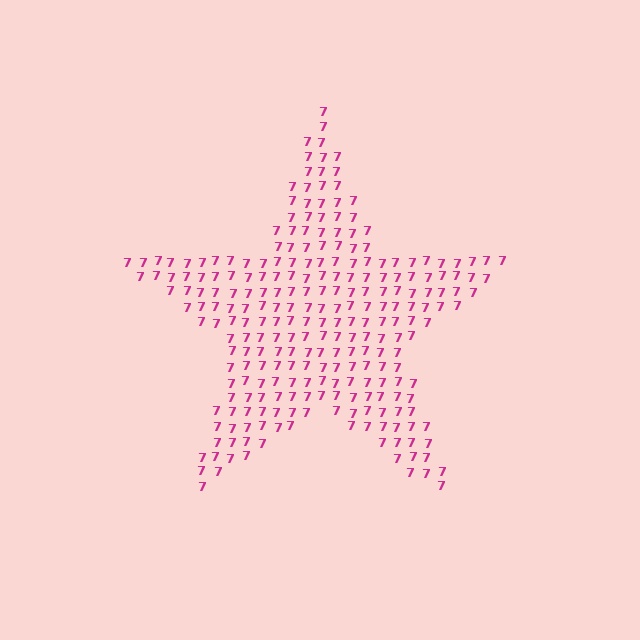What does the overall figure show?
The overall figure shows a star.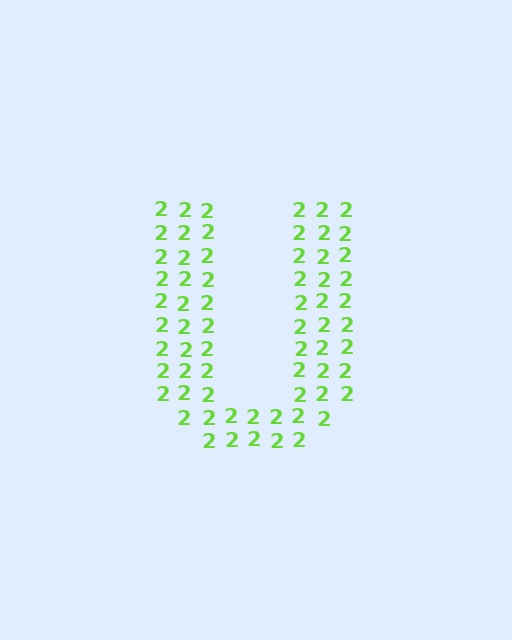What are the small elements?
The small elements are digit 2's.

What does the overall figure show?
The overall figure shows the letter U.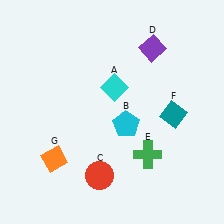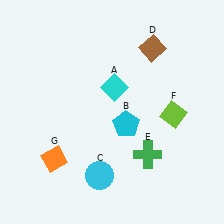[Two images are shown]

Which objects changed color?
C changed from red to cyan. D changed from purple to brown. F changed from teal to lime.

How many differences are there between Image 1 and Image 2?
There are 3 differences between the two images.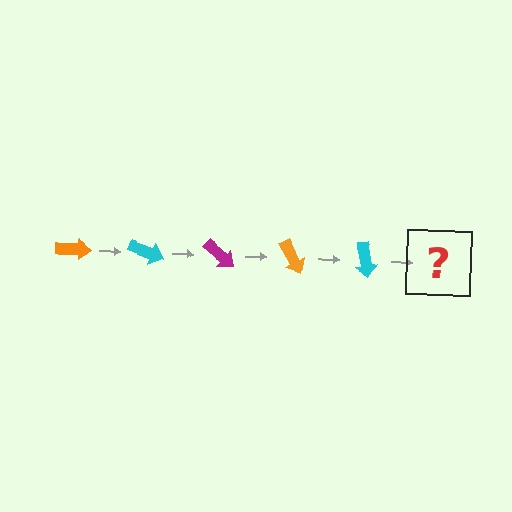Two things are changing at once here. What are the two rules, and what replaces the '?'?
The two rules are that it rotates 20 degrees each step and the color cycles through orange, cyan, and magenta. The '?' should be a magenta arrow, rotated 100 degrees from the start.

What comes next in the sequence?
The next element should be a magenta arrow, rotated 100 degrees from the start.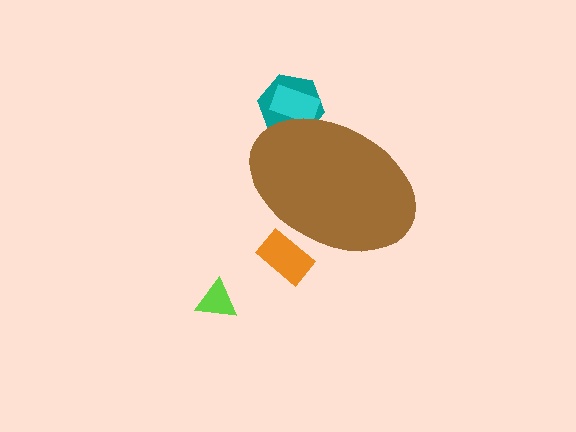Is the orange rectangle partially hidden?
Yes, the orange rectangle is partially hidden behind the brown ellipse.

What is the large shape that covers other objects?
A brown ellipse.